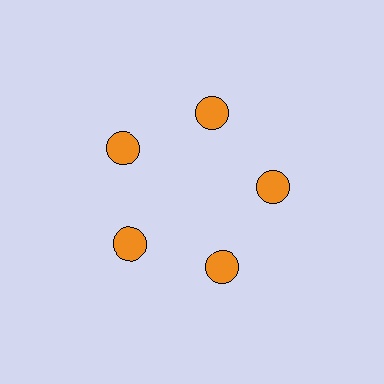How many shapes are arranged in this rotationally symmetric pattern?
There are 5 shapes, arranged in 5 groups of 1.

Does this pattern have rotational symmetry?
Yes, this pattern has 5-fold rotational symmetry. It looks the same after rotating 72 degrees around the center.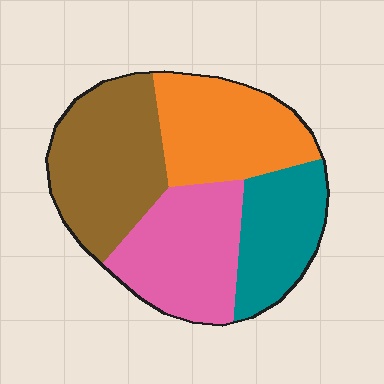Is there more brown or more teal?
Brown.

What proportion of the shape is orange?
Orange covers 25% of the shape.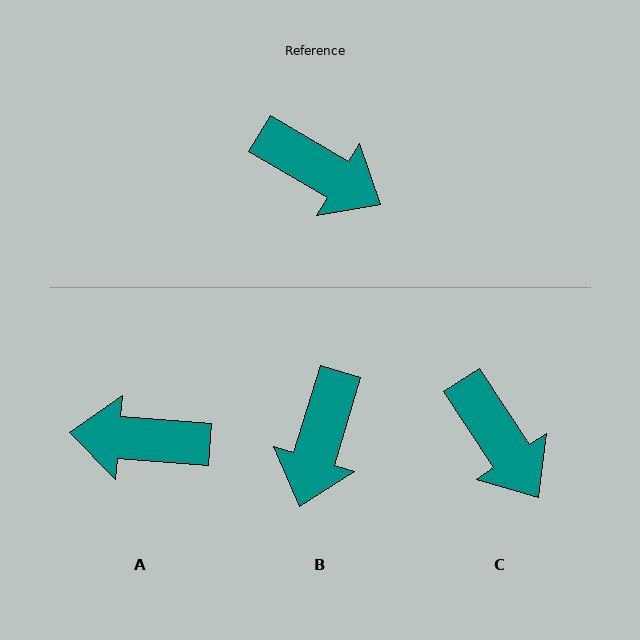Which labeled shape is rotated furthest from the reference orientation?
A, about 154 degrees away.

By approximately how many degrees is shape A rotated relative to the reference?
Approximately 154 degrees clockwise.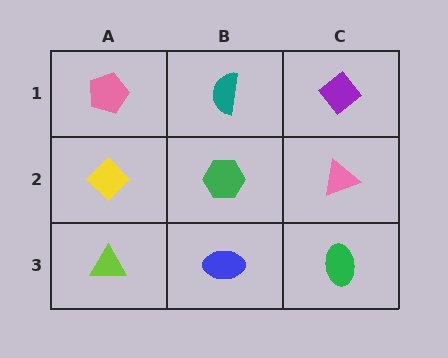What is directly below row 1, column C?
A pink triangle.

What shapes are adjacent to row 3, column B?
A green hexagon (row 2, column B), a lime triangle (row 3, column A), a green ellipse (row 3, column C).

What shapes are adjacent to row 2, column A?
A pink pentagon (row 1, column A), a lime triangle (row 3, column A), a green hexagon (row 2, column B).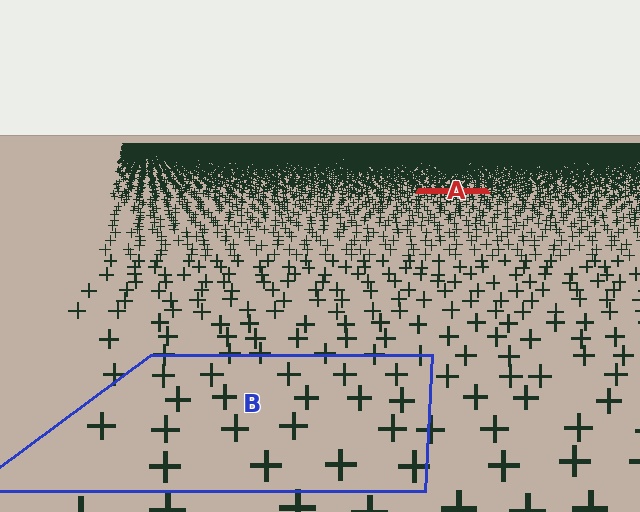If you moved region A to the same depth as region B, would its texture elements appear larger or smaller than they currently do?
They would appear larger. At a closer depth, the same texture elements are projected at a bigger on-screen size.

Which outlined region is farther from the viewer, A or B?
Region A is farther from the viewer — the texture elements inside it appear smaller and more densely packed.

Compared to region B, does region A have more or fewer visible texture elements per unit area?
Region A has more texture elements per unit area — they are packed more densely because it is farther away.